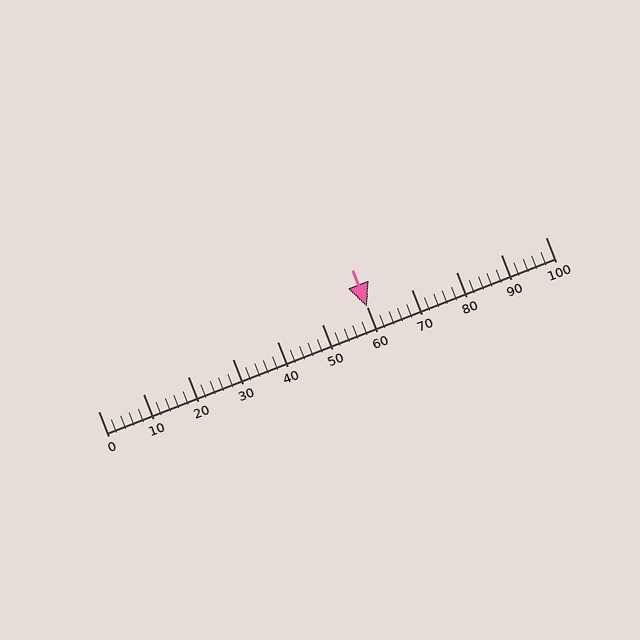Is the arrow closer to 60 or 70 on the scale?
The arrow is closer to 60.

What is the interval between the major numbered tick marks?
The major tick marks are spaced 10 units apart.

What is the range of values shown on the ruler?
The ruler shows values from 0 to 100.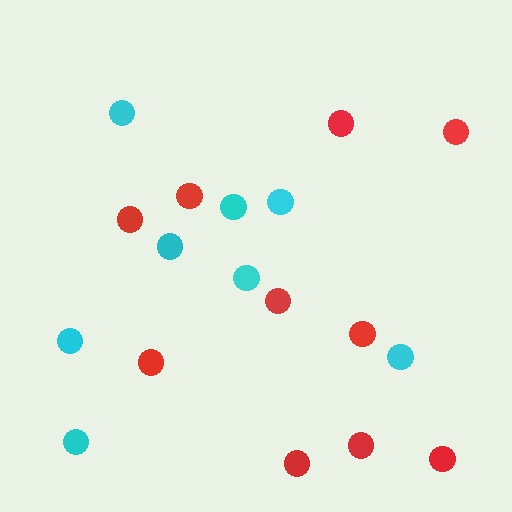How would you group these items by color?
There are 2 groups: one group of red circles (10) and one group of cyan circles (8).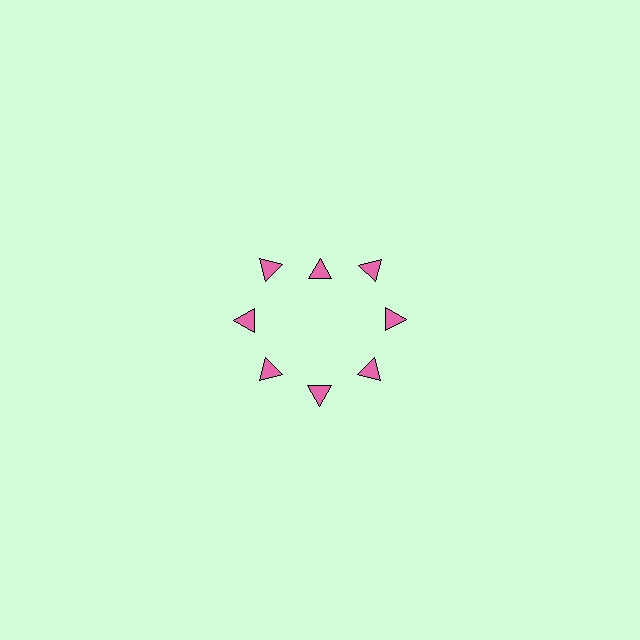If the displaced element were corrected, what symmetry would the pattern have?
It would have 8-fold rotational symmetry — the pattern would map onto itself every 45 degrees.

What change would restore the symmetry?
The symmetry would be restored by moving it outward, back onto the ring so that all 8 triangles sit at equal angles and equal distance from the center.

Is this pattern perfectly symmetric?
No. The 8 pink triangles are arranged in a ring, but one element near the 12 o'clock position is pulled inward toward the center, breaking the 8-fold rotational symmetry.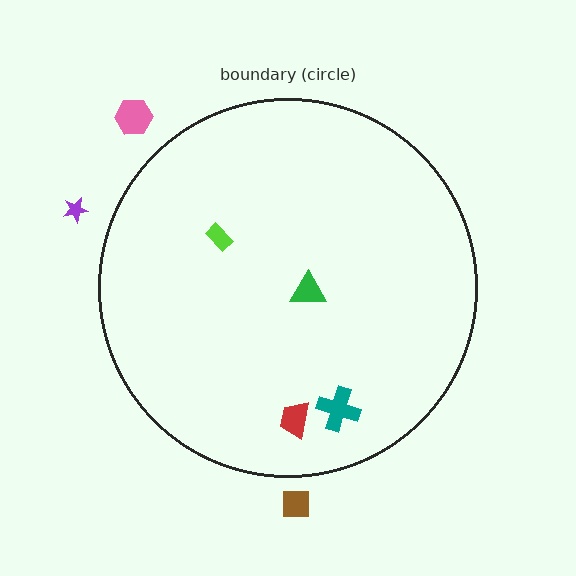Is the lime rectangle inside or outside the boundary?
Inside.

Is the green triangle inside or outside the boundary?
Inside.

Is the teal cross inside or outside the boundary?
Inside.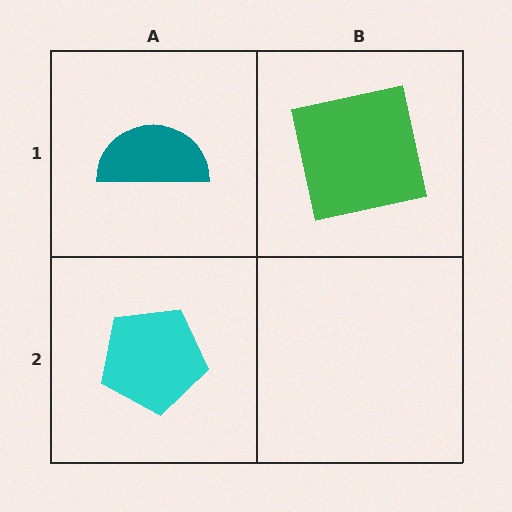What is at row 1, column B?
A green square.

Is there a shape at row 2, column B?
No, that cell is empty.